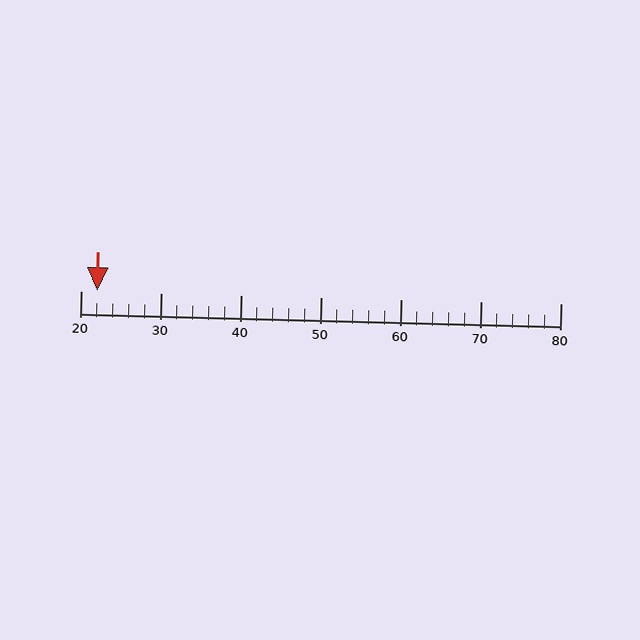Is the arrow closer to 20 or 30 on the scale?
The arrow is closer to 20.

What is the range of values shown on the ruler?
The ruler shows values from 20 to 80.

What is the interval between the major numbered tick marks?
The major tick marks are spaced 10 units apart.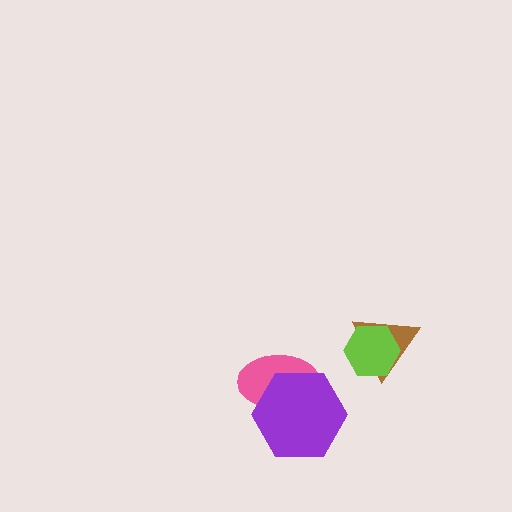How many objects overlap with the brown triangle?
1 object overlaps with the brown triangle.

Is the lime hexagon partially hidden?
No, no other shape covers it.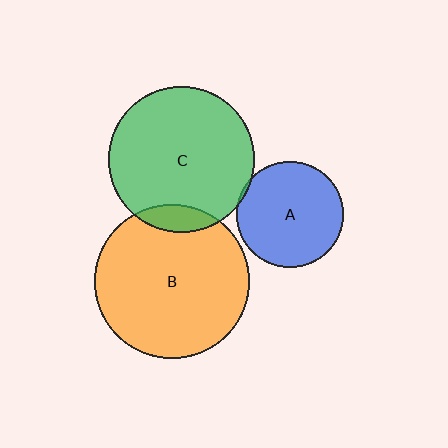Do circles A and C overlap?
Yes.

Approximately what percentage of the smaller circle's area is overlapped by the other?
Approximately 5%.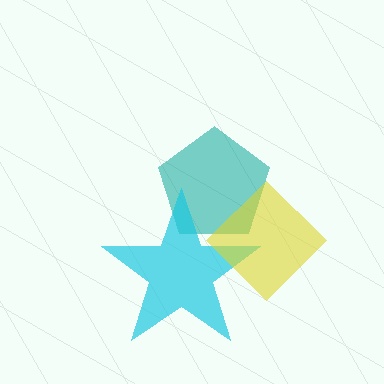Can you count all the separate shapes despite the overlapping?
Yes, there are 3 separate shapes.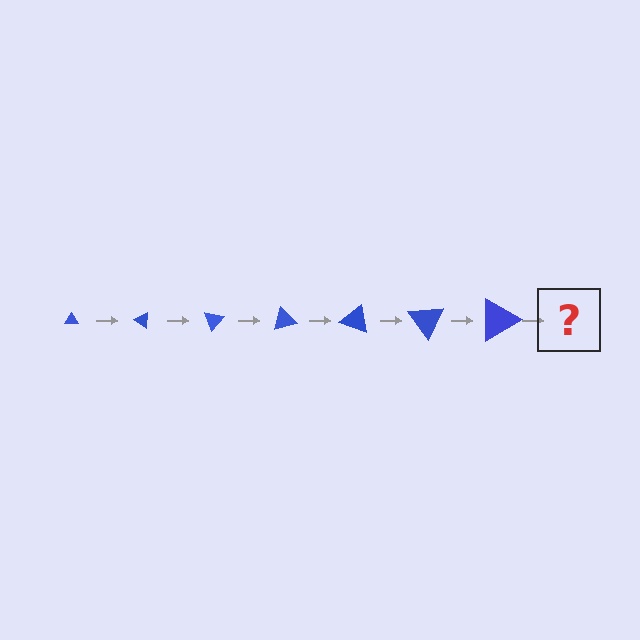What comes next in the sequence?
The next element should be a triangle, larger than the previous one and rotated 245 degrees from the start.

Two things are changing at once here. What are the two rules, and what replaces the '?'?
The two rules are that the triangle grows larger each step and it rotates 35 degrees each step. The '?' should be a triangle, larger than the previous one and rotated 245 degrees from the start.